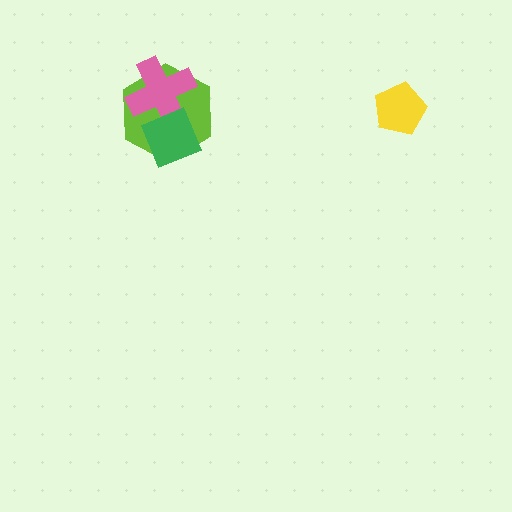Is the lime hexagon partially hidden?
Yes, it is partially covered by another shape.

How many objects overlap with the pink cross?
2 objects overlap with the pink cross.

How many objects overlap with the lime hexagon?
2 objects overlap with the lime hexagon.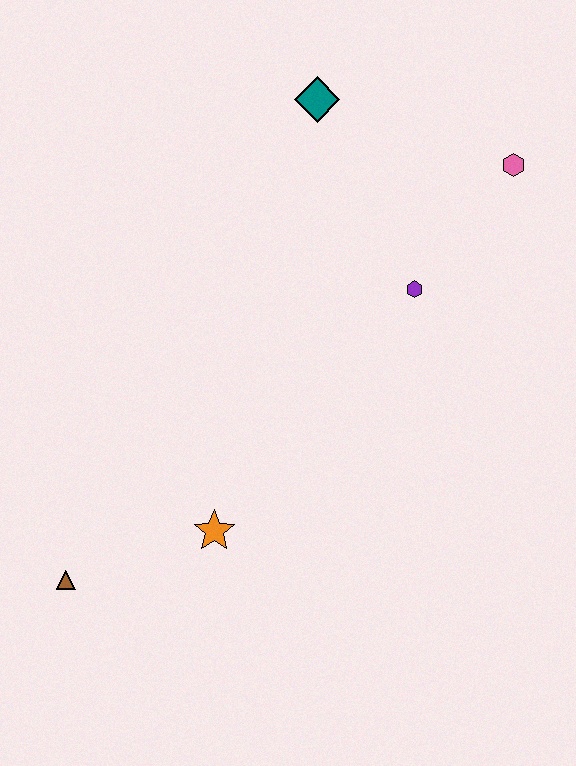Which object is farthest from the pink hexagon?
The brown triangle is farthest from the pink hexagon.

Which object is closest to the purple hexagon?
The pink hexagon is closest to the purple hexagon.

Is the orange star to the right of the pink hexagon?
No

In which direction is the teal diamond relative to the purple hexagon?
The teal diamond is above the purple hexagon.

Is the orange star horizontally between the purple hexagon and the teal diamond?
No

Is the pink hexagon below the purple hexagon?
No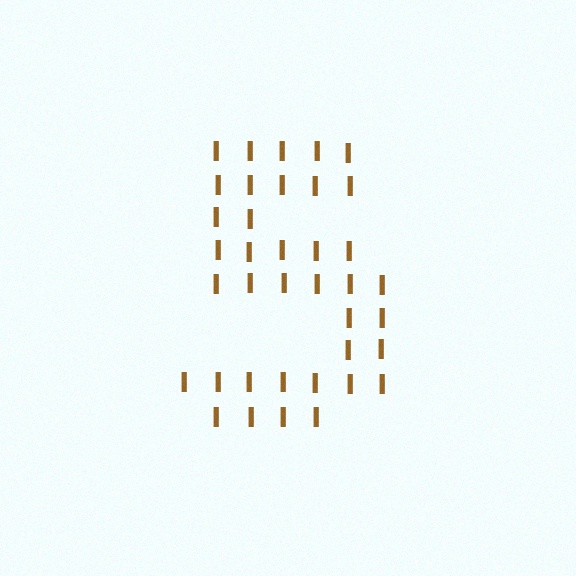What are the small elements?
The small elements are letter I's.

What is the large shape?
The large shape is the digit 5.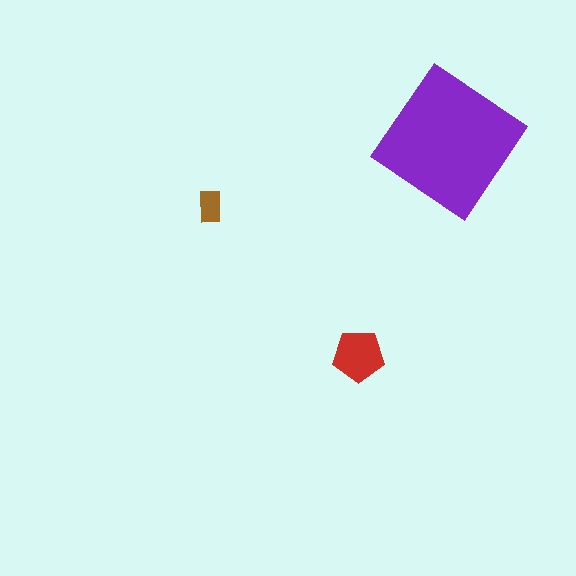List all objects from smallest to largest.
The brown rectangle, the red pentagon, the purple diamond.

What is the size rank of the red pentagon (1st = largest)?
2nd.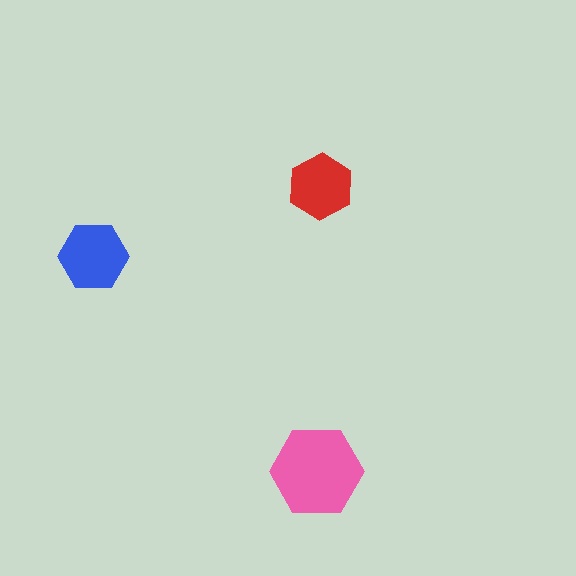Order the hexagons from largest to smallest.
the pink one, the blue one, the red one.